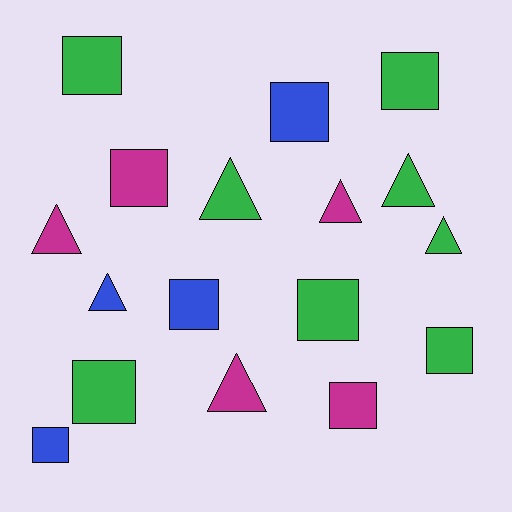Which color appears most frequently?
Green, with 8 objects.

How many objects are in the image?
There are 17 objects.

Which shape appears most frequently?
Square, with 10 objects.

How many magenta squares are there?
There are 2 magenta squares.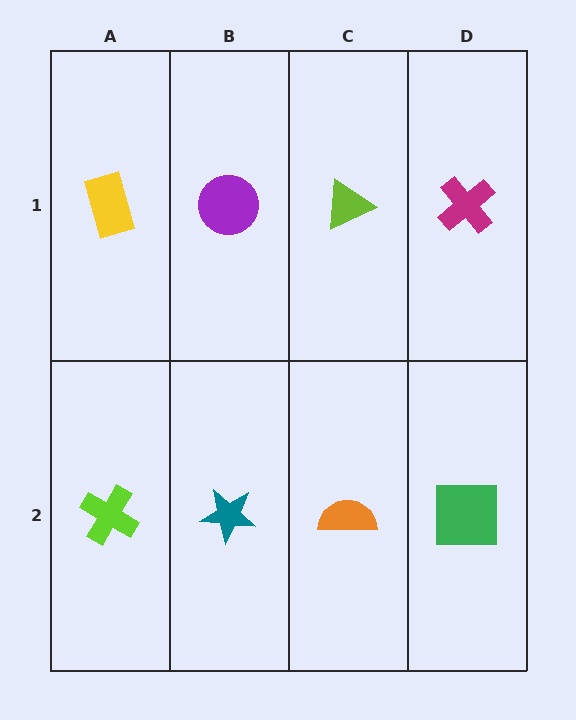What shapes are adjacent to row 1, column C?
An orange semicircle (row 2, column C), a purple circle (row 1, column B), a magenta cross (row 1, column D).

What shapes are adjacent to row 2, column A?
A yellow rectangle (row 1, column A), a teal star (row 2, column B).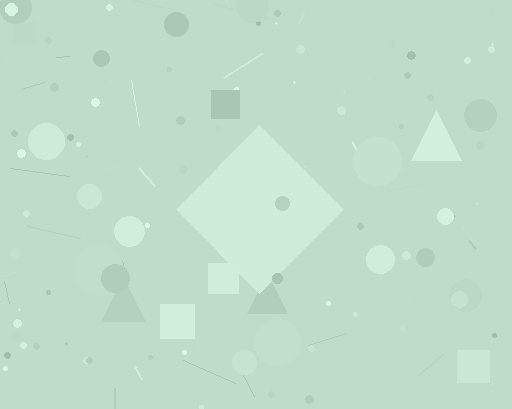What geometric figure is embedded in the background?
A diamond is embedded in the background.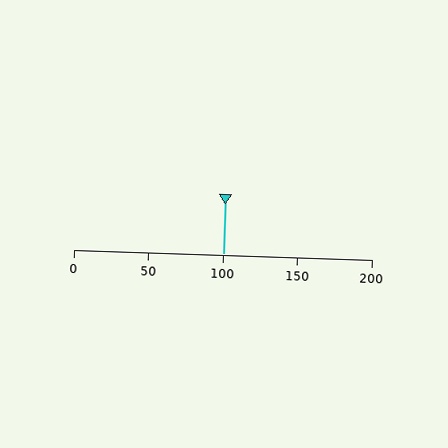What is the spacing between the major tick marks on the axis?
The major ticks are spaced 50 apart.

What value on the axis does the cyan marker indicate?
The marker indicates approximately 100.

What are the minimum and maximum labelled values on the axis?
The axis runs from 0 to 200.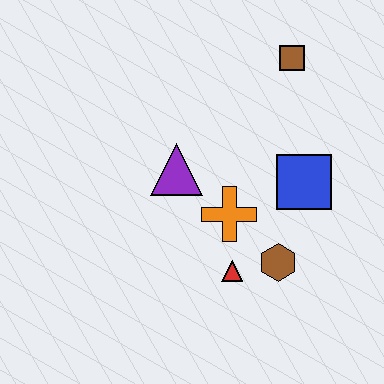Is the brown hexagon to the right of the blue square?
No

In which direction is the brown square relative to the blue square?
The brown square is above the blue square.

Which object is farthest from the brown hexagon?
The brown square is farthest from the brown hexagon.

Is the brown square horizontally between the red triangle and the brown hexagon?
No